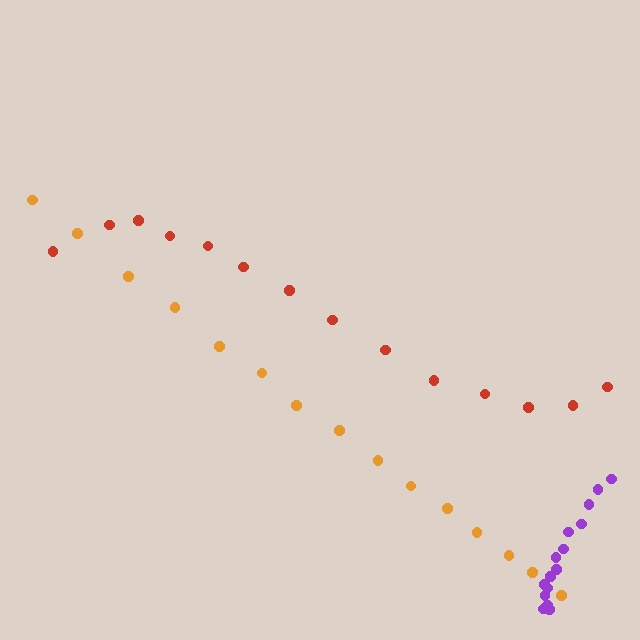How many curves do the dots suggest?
There are 3 distinct paths.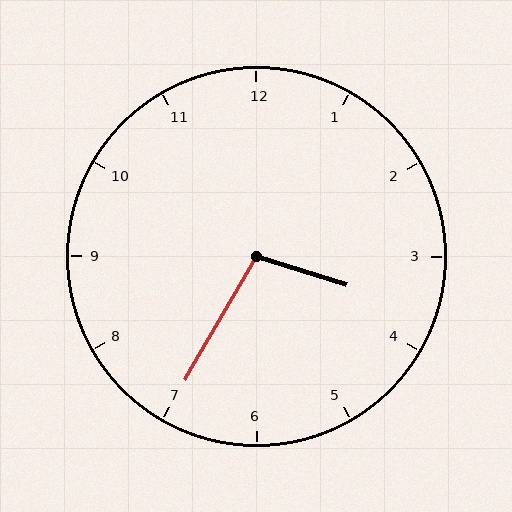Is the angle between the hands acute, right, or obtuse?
It is obtuse.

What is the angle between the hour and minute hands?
Approximately 102 degrees.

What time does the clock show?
3:35.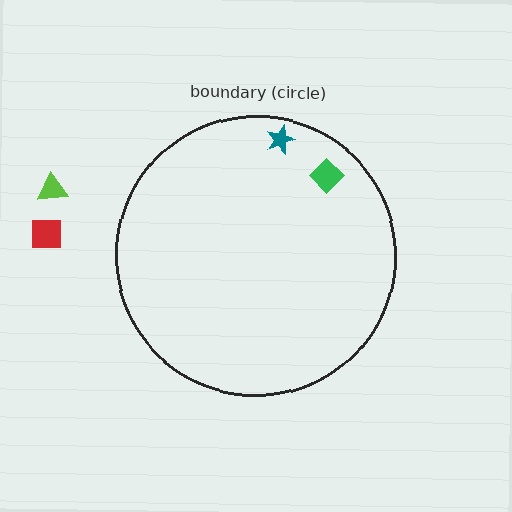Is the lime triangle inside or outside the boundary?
Outside.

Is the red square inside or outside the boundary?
Outside.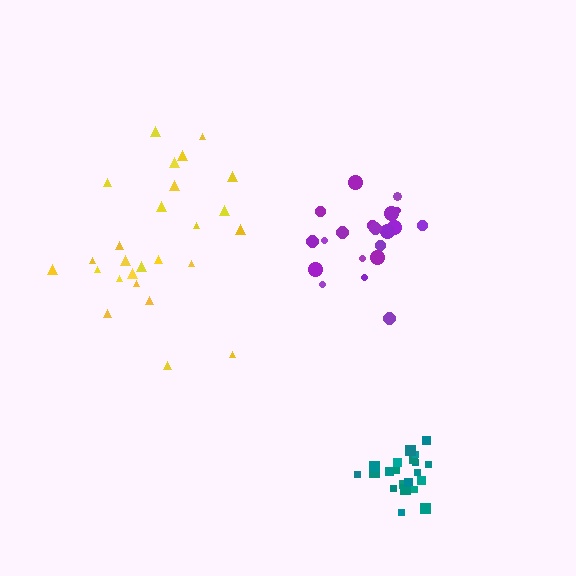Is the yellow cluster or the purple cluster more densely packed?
Purple.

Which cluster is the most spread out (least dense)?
Yellow.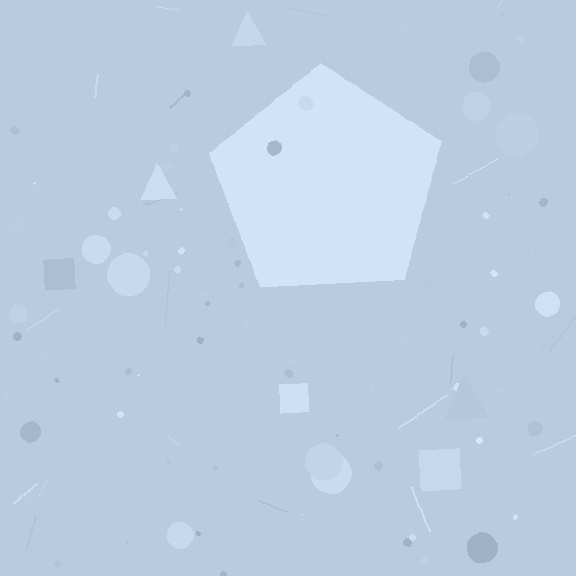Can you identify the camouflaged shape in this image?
The camouflaged shape is a pentagon.